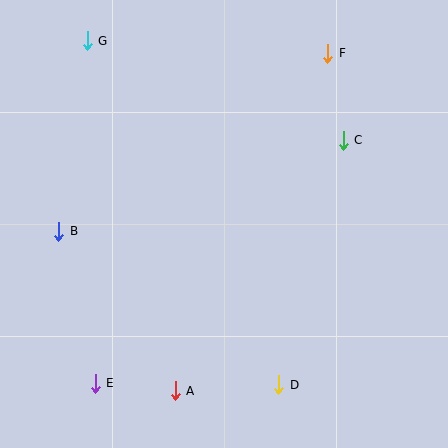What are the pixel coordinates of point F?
Point F is at (328, 53).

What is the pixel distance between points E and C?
The distance between E and C is 347 pixels.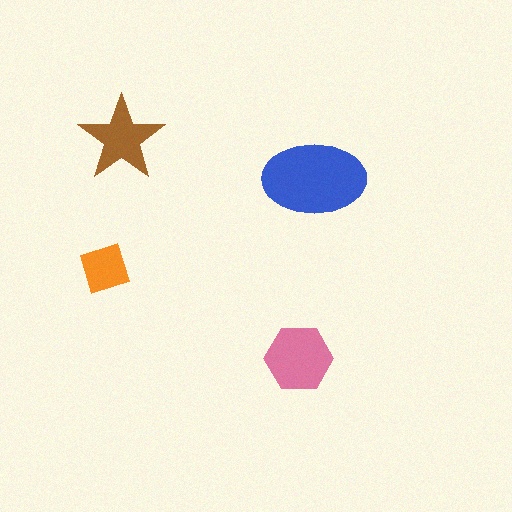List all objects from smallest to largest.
The orange square, the brown star, the pink hexagon, the blue ellipse.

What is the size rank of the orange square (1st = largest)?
4th.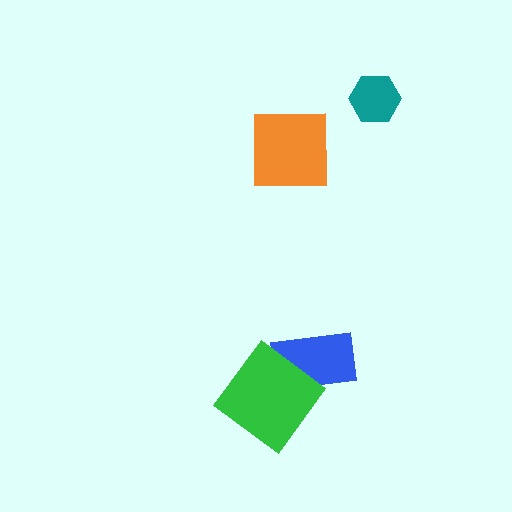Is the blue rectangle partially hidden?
Yes, it is partially covered by another shape.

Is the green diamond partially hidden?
No, no other shape covers it.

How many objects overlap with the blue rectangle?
1 object overlaps with the blue rectangle.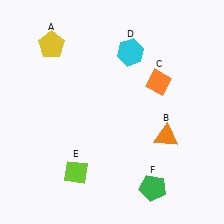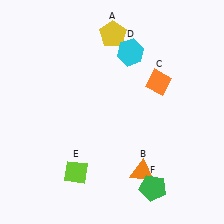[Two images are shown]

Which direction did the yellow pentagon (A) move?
The yellow pentagon (A) moved right.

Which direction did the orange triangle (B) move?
The orange triangle (B) moved down.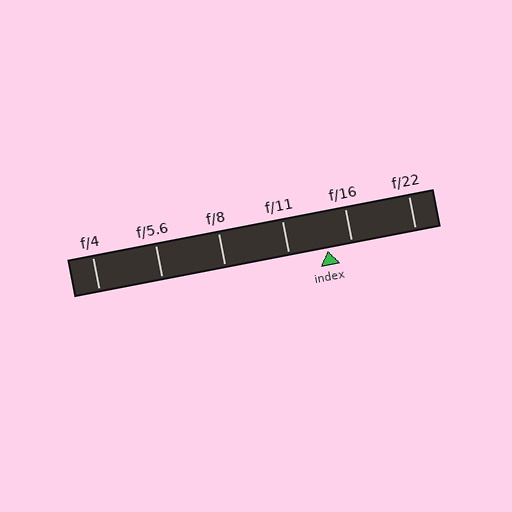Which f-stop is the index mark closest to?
The index mark is closest to f/16.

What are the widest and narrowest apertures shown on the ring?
The widest aperture shown is f/4 and the narrowest is f/22.